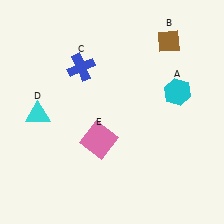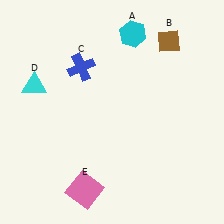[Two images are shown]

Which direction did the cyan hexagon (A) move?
The cyan hexagon (A) moved up.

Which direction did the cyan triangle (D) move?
The cyan triangle (D) moved up.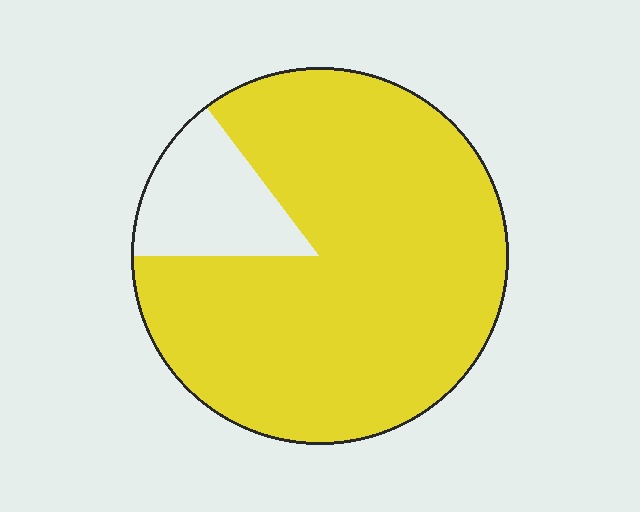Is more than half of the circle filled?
Yes.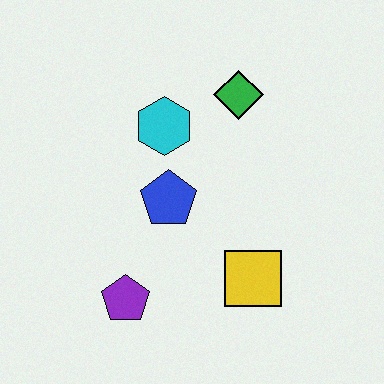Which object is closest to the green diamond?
The cyan hexagon is closest to the green diamond.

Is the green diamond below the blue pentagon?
No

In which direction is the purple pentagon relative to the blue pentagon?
The purple pentagon is below the blue pentagon.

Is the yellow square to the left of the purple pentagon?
No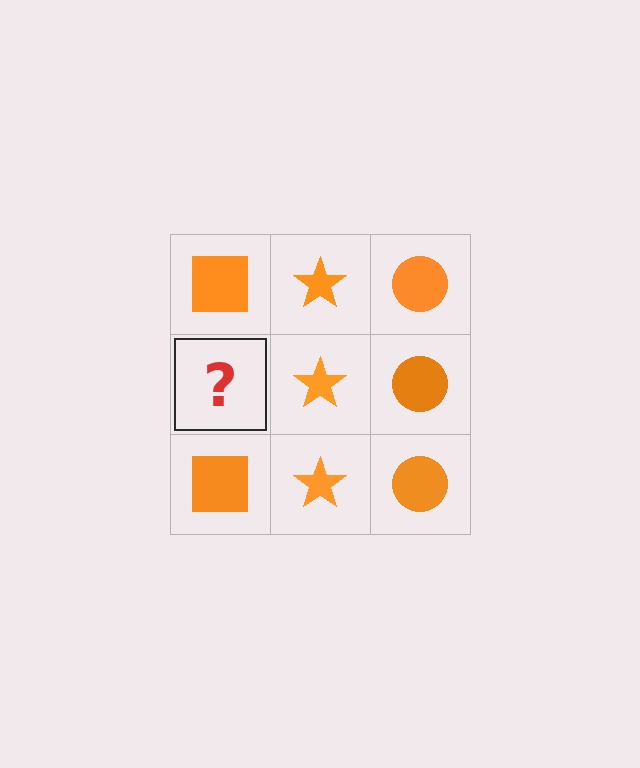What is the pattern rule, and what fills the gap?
The rule is that each column has a consistent shape. The gap should be filled with an orange square.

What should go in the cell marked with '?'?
The missing cell should contain an orange square.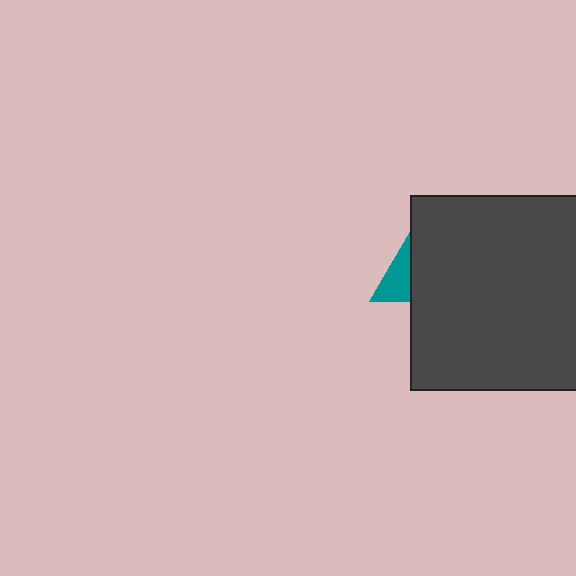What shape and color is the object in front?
The object in front is a dark gray rectangle.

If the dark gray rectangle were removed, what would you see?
You would see the complete teal triangle.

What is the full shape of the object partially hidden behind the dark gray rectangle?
The partially hidden object is a teal triangle.